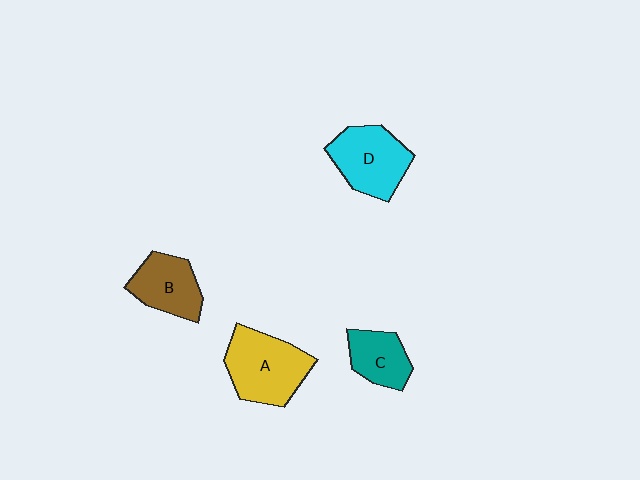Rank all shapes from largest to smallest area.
From largest to smallest: A (yellow), D (cyan), B (brown), C (teal).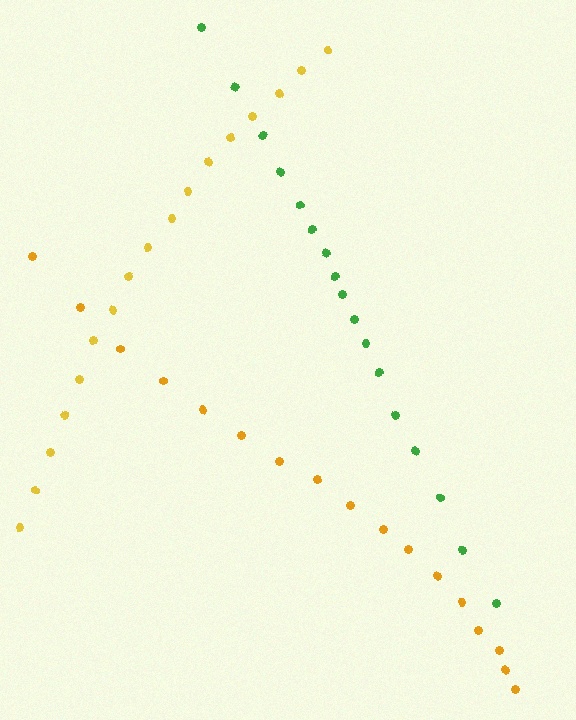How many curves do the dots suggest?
There are 3 distinct paths.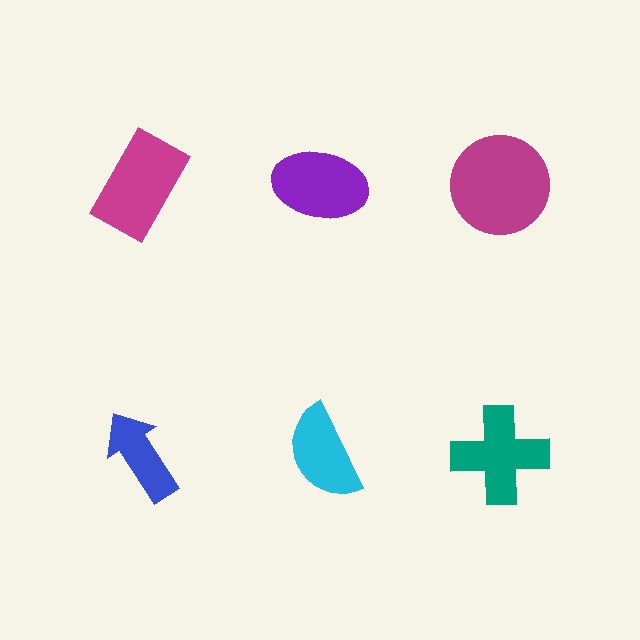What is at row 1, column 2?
A purple ellipse.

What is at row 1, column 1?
A magenta rectangle.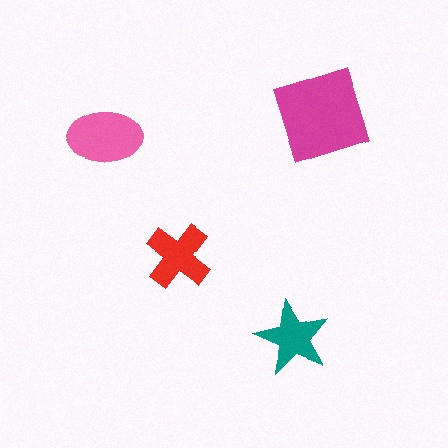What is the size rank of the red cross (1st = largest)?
3rd.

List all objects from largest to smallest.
The magenta diamond, the pink ellipse, the red cross, the teal star.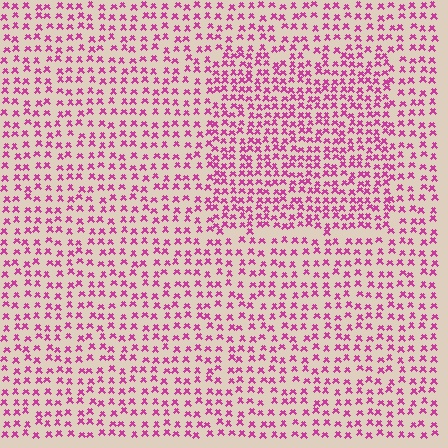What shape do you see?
I see a rectangle.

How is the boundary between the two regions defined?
The boundary is defined by a change in element density (approximately 1.6x ratio). All elements are the same color, size, and shape.